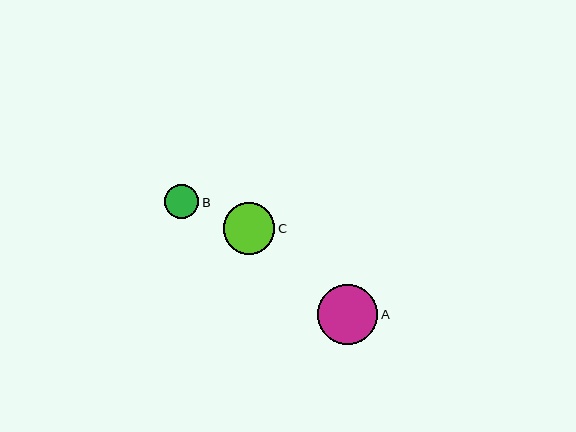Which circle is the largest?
Circle A is the largest with a size of approximately 60 pixels.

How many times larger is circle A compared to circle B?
Circle A is approximately 1.8 times the size of circle B.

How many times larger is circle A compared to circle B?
Circle A is approximately 1.8 times the size of circle B.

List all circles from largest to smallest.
From largest to smallest: A, C, B.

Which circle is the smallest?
Circle B is the smallest with a size of approximately 34 pixels.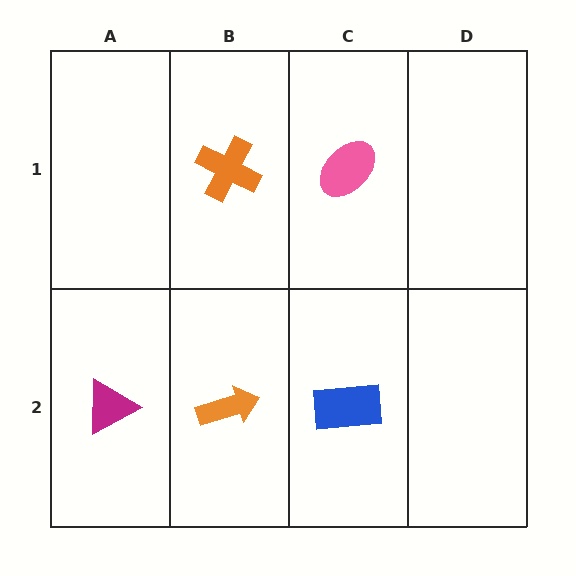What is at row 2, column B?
An orange arrow.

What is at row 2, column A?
A magenta triangle.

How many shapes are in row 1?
2 shapes.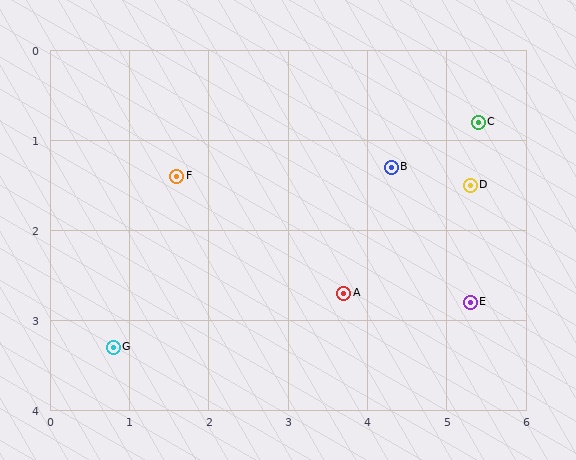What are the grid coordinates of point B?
Point B is at approximately (4.3, 1.3).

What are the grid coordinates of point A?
Point A is at approximately (3.7, 2.7).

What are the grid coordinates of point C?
Point C is at approximately (5.4, 0.8).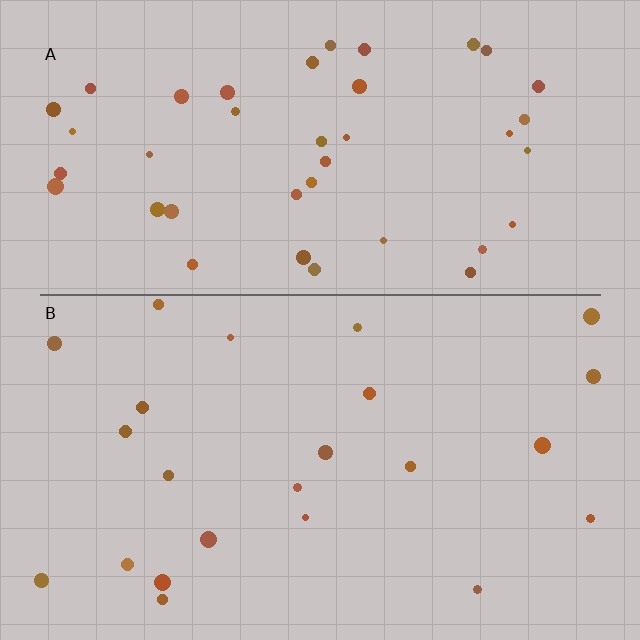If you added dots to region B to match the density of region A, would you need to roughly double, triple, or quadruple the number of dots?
Approximately double.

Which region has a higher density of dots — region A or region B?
A (the top).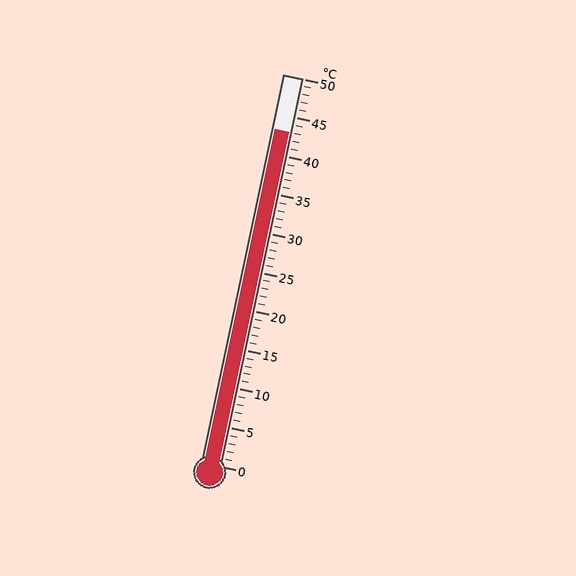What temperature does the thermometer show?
The thermometer shows approximately 43°C.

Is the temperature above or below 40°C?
The temperature is above 40°C.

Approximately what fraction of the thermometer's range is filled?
The thermometer is filled to approximately 85% of its range.